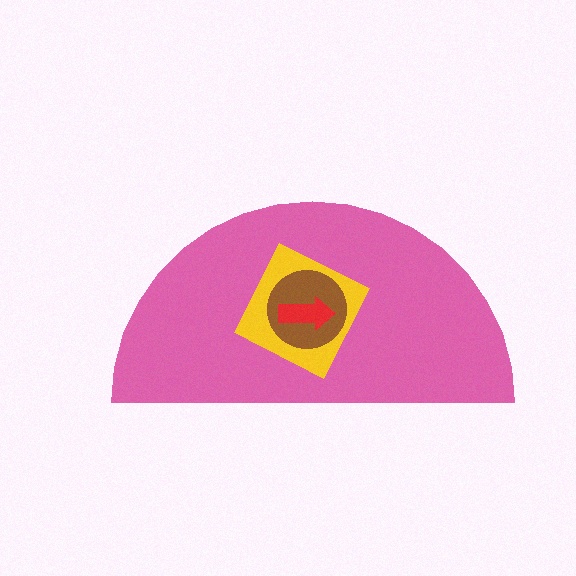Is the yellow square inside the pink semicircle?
Yes.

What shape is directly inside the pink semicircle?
The yellow square.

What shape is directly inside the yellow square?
The brown circle.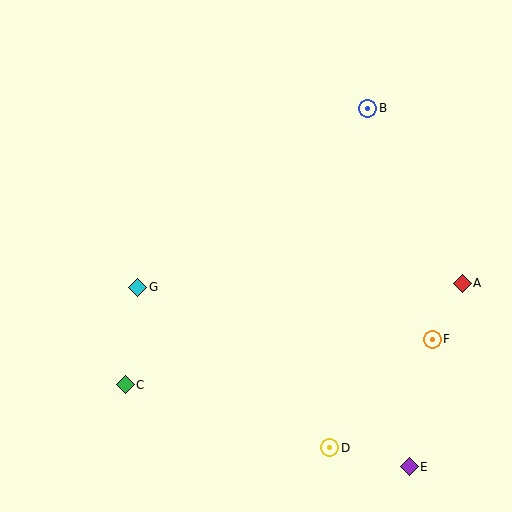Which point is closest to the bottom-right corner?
Point E is closest to the bottom-right corner.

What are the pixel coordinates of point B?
Point B is at (368, 108).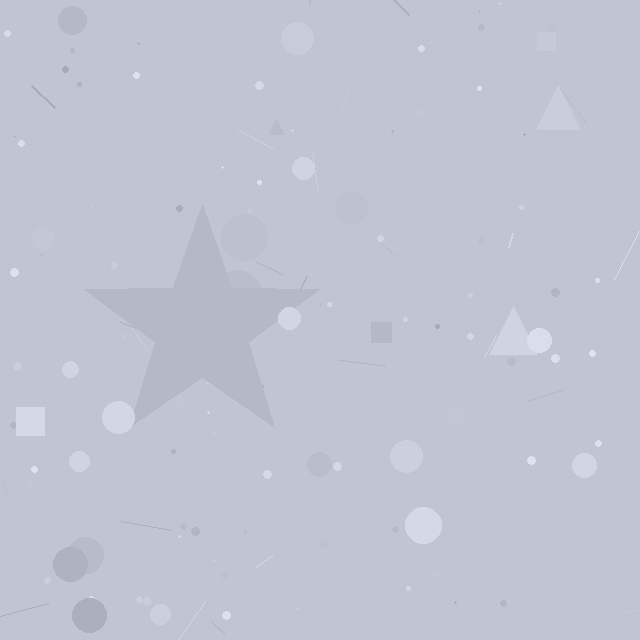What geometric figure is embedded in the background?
A star is embedded in the background.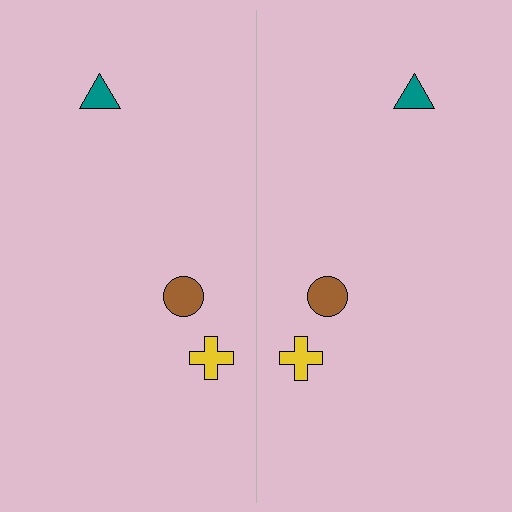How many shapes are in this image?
There are 6 shapes in this image.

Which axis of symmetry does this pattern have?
The pattern has a vertical axis of symmetry running through the center of the image.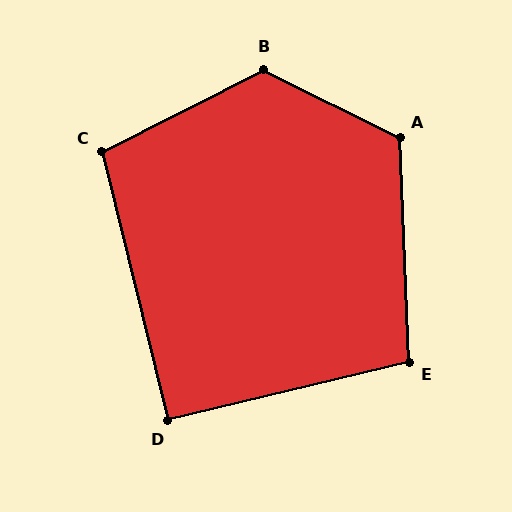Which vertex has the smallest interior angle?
D, at approximately 90 degrees.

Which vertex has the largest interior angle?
B, at approximately 127 degrees.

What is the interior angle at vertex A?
Approximately 119 degrees (obtuse).